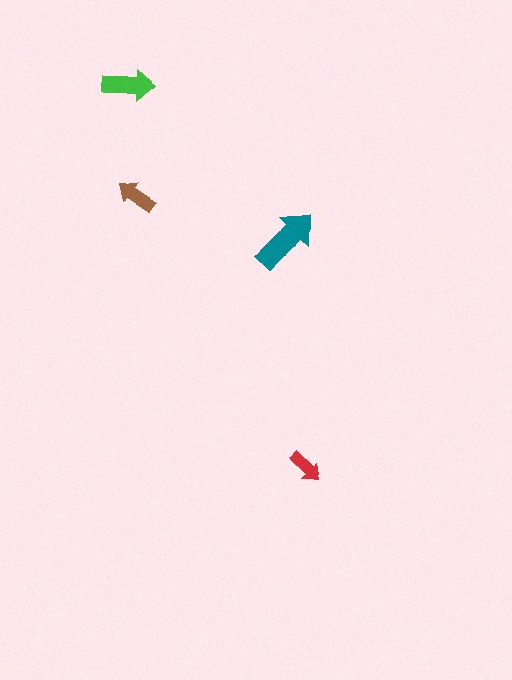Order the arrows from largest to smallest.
the teal one, the green one, the brown one, the red one.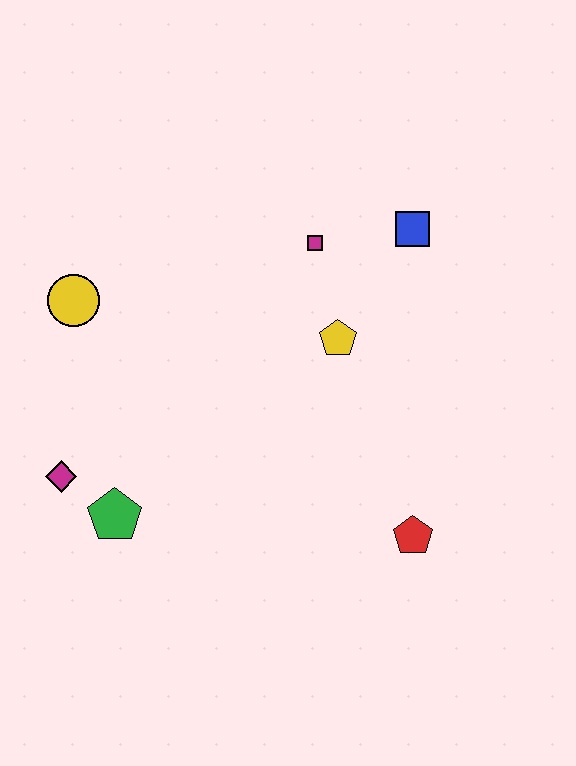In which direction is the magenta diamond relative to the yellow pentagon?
The magenta diamond is to the left of the yellow pentagon.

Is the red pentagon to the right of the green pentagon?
Yes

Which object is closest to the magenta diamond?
The green pentagon is closest to the magenta diamond.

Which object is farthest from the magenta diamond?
The blue square is farthest from the magenta diamond.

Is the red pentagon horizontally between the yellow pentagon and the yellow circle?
No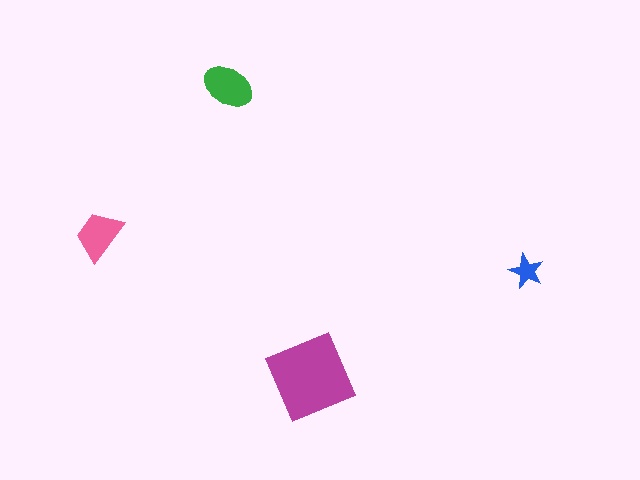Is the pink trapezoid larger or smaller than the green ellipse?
Smaller.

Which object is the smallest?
The blue star.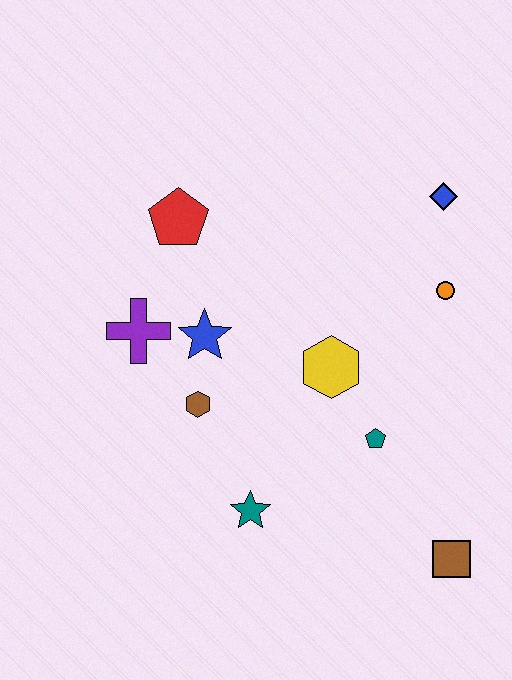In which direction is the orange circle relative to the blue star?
The orange circle is to the right of the blue star.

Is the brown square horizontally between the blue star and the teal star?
No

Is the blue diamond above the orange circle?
Yes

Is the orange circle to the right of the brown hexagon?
Yes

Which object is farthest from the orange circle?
The purple cross is farthest from the orange circle.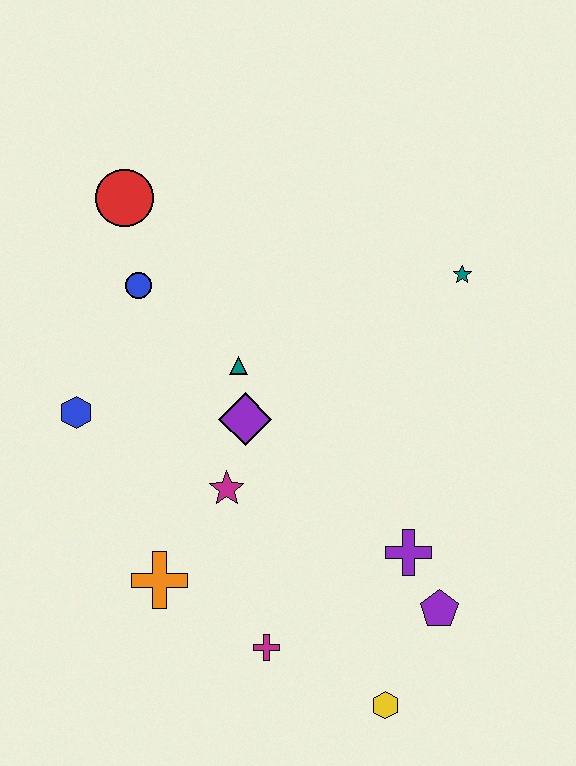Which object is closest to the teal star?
The teal triangle is closest to the teal star.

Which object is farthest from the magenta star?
The teal star is farthest from the magenta star.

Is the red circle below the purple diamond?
No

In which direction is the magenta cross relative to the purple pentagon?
The magenta cross is to the left of the purple pentagon.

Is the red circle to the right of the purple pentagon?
No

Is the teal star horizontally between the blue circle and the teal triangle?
No